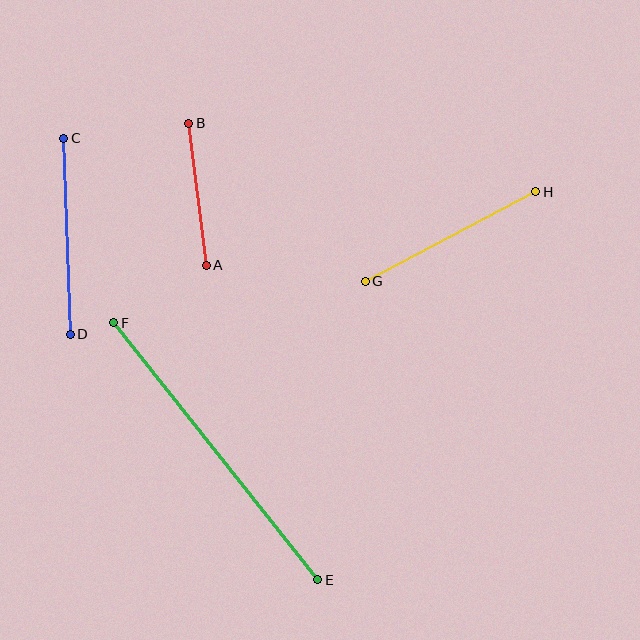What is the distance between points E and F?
The distance is approximately 328 pixels.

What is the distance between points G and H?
The distance is approximately 192 pixels.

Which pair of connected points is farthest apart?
Points E and F are farthest apart.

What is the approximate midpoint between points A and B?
The midpoint is at approximately (198, 194) pixels.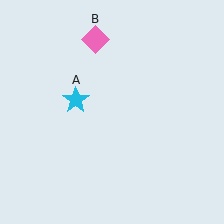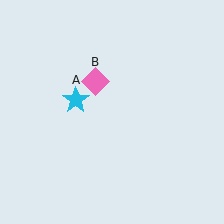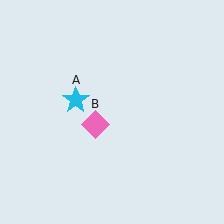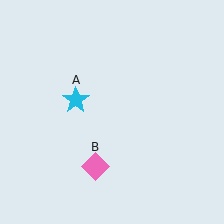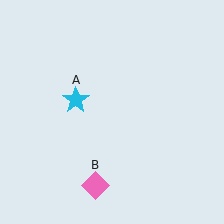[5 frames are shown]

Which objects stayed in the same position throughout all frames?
Cyan star (object A) remained stationary.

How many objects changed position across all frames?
1 object changed position: pink diamond (object B).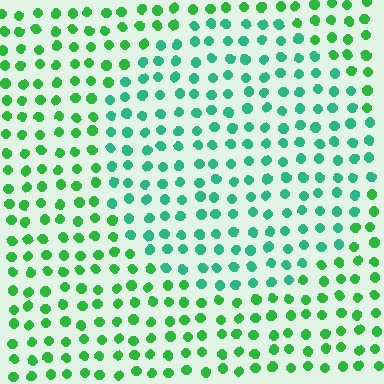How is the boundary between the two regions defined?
The boundary is defined purely by a slight shift in hue (about 33 degrees). Spacing, size, and orientation are identical on both sides.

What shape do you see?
I see a circle.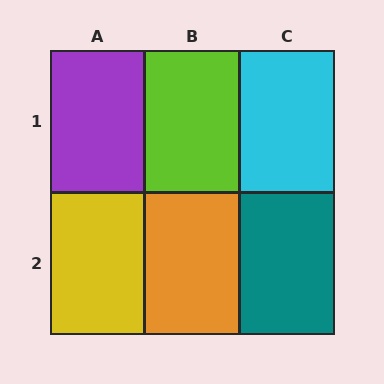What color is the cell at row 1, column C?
Cyan.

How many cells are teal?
1 cell is teal.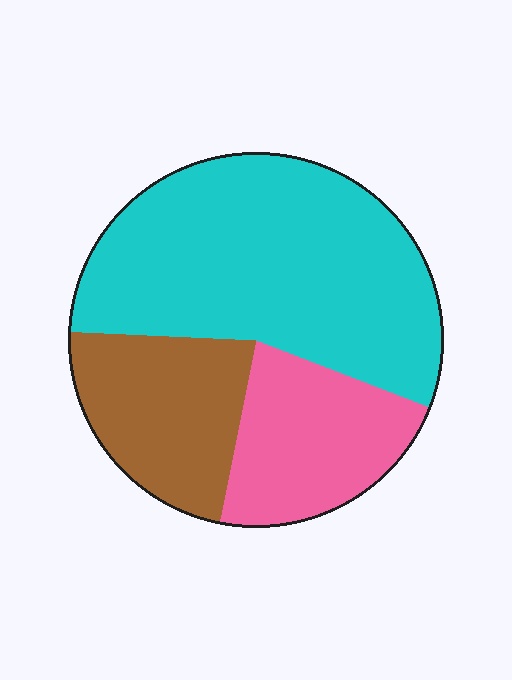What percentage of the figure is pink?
Pink covers around 20% of the figure.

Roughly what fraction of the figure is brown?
Brown covers 23% of the figure.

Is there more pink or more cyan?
Cyan.